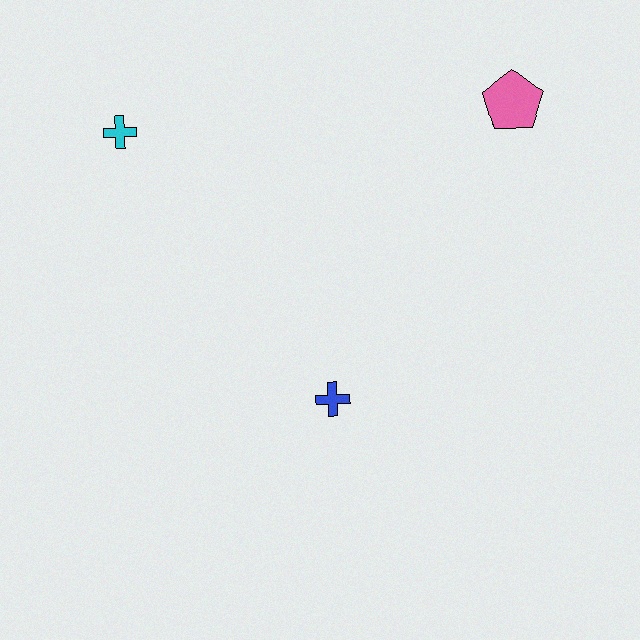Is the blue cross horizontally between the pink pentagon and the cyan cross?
Yes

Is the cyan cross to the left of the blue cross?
Yes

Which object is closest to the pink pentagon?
The blue cross is closest to the pink pentagon.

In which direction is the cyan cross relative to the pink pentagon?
The cyan cross is to the left of the pink pentagon.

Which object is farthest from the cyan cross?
The pink pentagon is farthest from the cyan cross.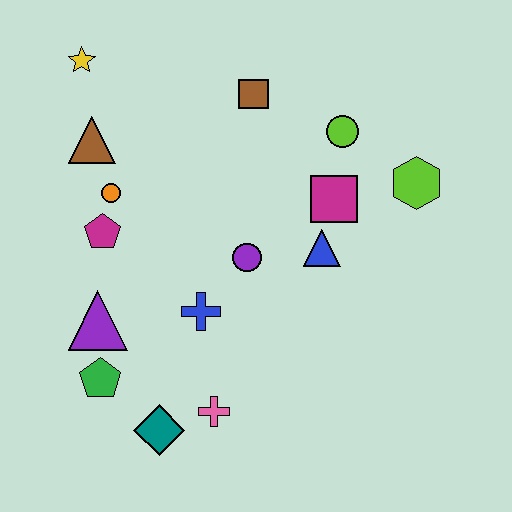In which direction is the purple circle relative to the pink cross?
The purple circle is above the pink cross.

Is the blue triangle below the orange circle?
Yes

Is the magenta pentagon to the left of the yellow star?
No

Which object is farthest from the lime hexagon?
The green pentagon is farthest from the lime hexagon.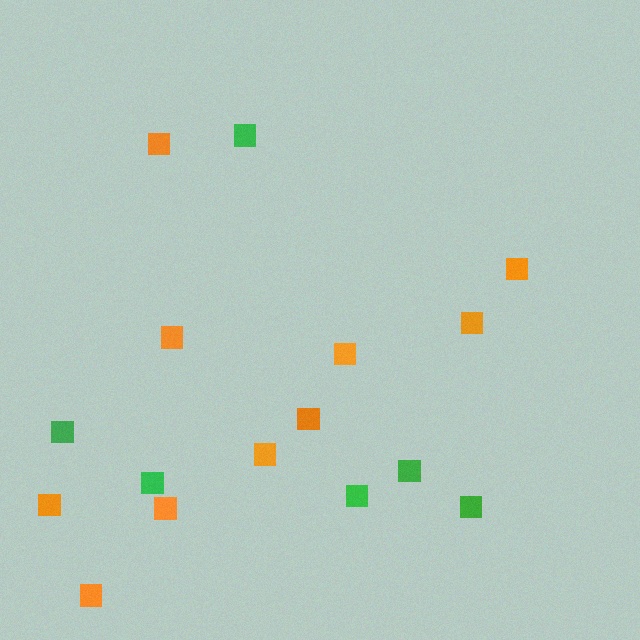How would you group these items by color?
There are 2 groups: one group of orange squares (10) and one group of green squares (6).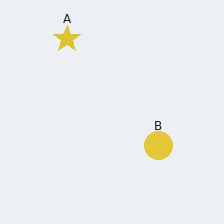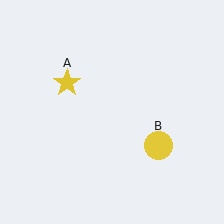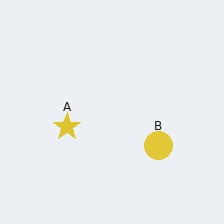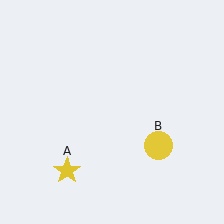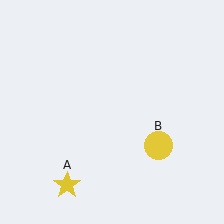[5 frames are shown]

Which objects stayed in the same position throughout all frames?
Yellow circle (object B) remained stationary.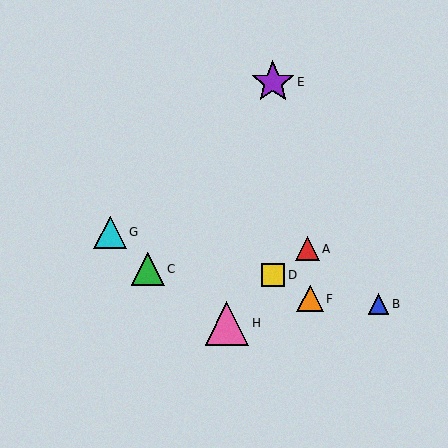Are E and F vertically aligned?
No, E is at x≈273 and F is at x≈310.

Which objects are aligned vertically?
Objects D, E are aligned vertically.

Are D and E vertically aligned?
Yes, both are at x≈273.